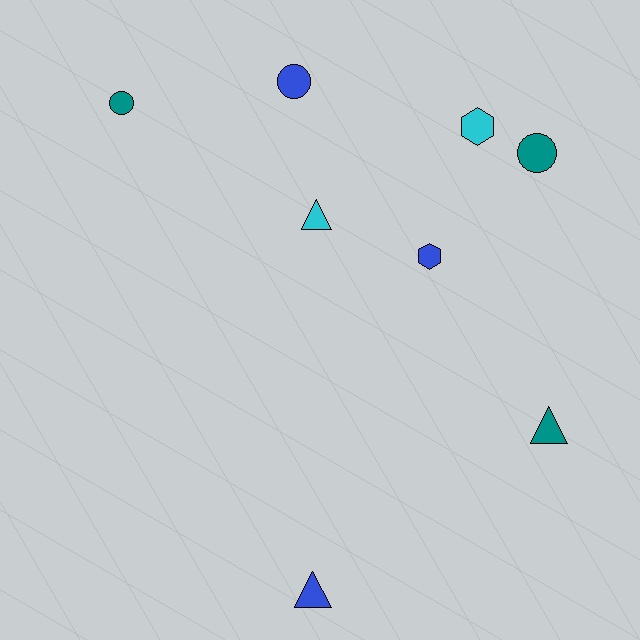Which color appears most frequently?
Teal, with 3 objects.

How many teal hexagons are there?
There are no teal hexagons.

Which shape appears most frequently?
Circle, with 3 objects.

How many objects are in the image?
There are 8 objects.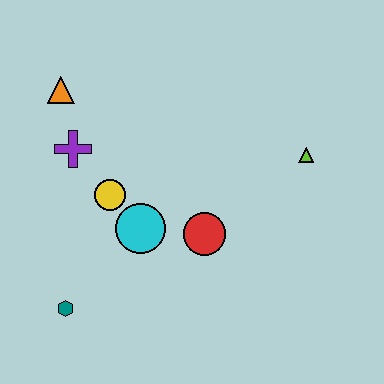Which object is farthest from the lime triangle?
The teal hexagon is farthest from the lime triangle.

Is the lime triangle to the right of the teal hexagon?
Yes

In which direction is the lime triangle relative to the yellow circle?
The lime triangle is to the right of the yellow circle.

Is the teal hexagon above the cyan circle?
No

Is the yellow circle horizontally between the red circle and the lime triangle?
No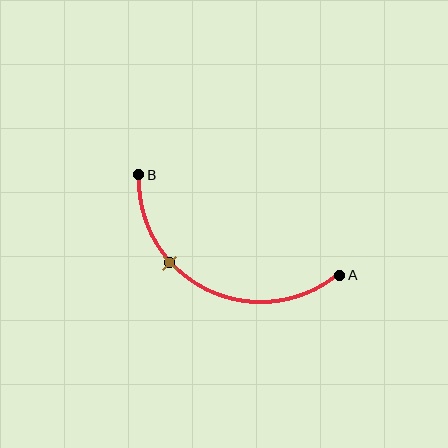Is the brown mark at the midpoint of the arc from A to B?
No. The brown mark lies on the arc but is closer to endpoint B. The arc midpoint would be at the point on the curve equidistant along the arc from both A and B.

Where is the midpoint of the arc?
The arc midpoint is the point on the curve farthest from the straight line joining A and B. It sits below that line.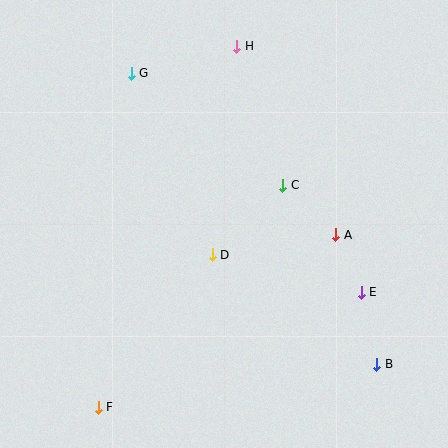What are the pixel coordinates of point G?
Point G is at (131, 73).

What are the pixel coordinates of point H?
Point H is at (237, 46).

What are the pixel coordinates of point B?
Point B is at (377, 364).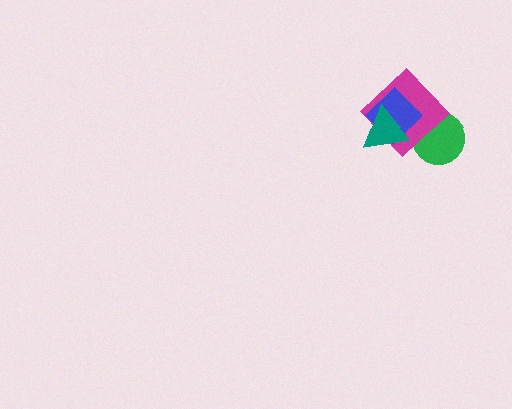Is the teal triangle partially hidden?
No, no other shape covers it.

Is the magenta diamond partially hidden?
Yes, it is partially covered by another shape.